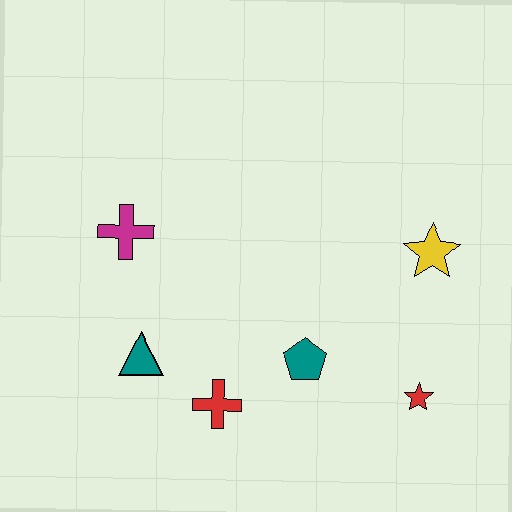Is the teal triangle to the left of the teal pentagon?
Yes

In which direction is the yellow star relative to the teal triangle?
The yellow star is to the right of the teal triangle.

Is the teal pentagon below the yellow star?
Yes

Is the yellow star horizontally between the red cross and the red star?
No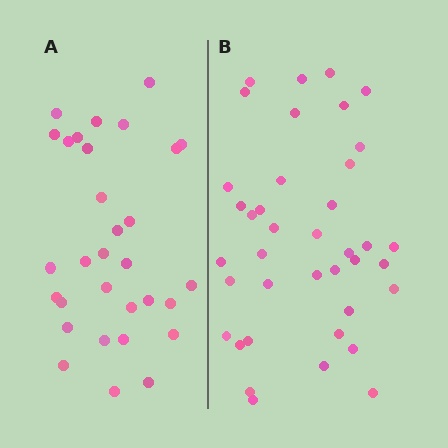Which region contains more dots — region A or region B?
Region B (the right region) has more dots.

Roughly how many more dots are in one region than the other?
Region B has roughly 8 or so more dots than region A.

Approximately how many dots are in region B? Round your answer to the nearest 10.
About 40 dots. (The exact count is 39, which rounds to 40.)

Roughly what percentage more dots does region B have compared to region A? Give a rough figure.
About 25% more.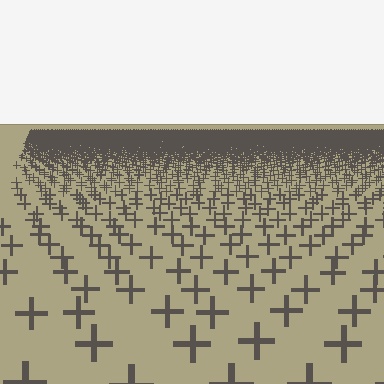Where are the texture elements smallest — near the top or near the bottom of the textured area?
Near the top.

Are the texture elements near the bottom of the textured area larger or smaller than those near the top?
Larger. Near the bottom, elements are closer to the viewer and appear at a bigger on-screen size.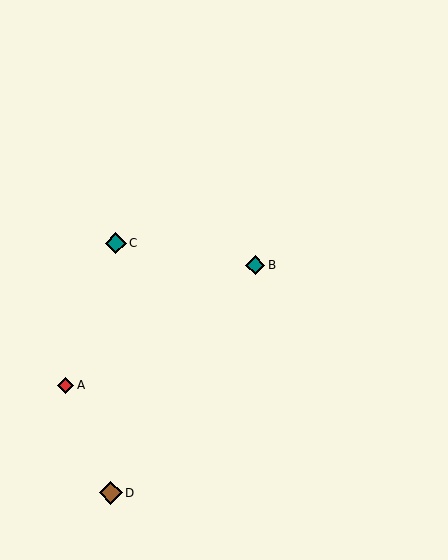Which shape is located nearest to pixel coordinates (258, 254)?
The teal diamond (labeled B) at (255, 265) is nearest to that location.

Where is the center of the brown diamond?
The center of the brown diamond is at (111, 493).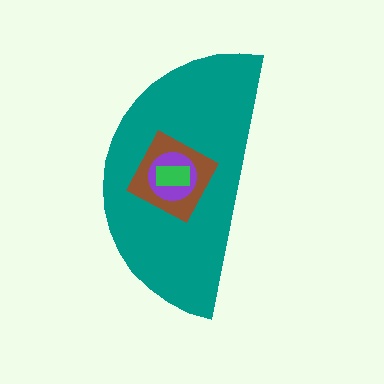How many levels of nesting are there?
4.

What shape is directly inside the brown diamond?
The purple circle.